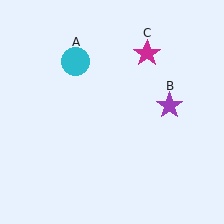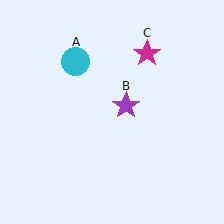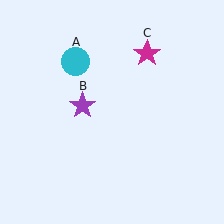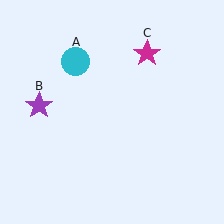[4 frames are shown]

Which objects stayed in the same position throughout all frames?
Cyan circle (object A) and magenta star (object C) remained stationary.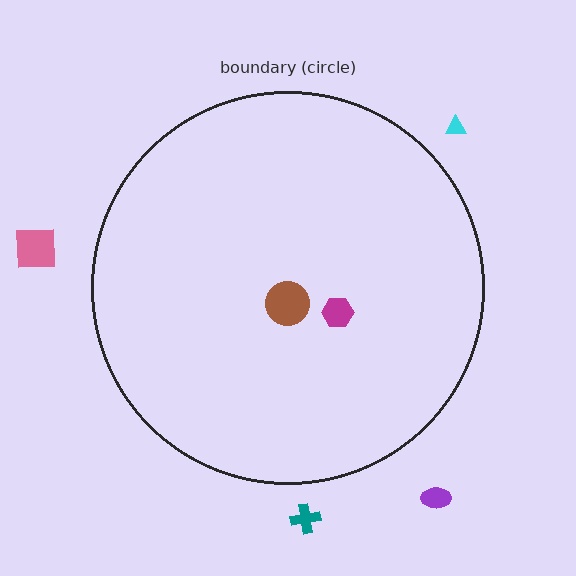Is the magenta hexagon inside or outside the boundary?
Inside.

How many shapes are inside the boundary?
2 inside, 4 outside.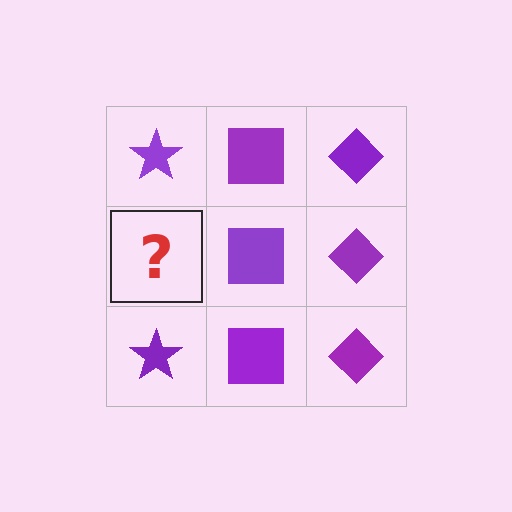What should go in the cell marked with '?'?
The missing cell should contain a purple star.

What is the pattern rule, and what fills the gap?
The rule is that each column has a consistent shape. The gap should be filled with a purple star.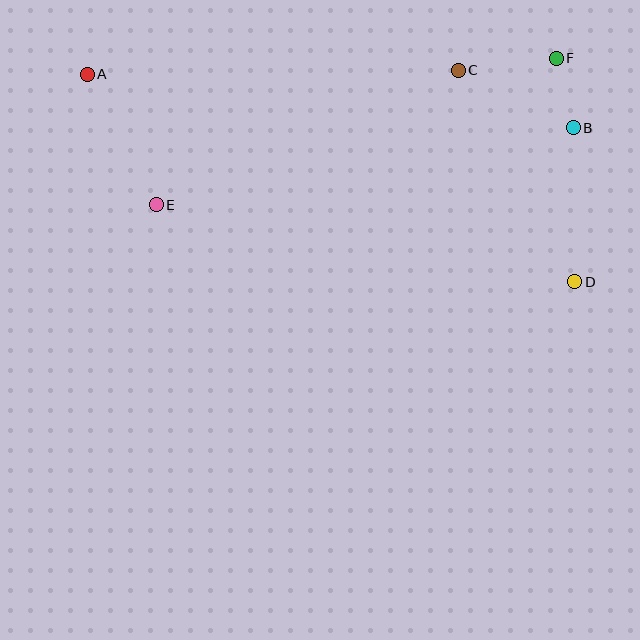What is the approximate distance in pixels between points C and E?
The distance between C and E is approximately 331 pixels.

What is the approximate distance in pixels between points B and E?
The distance between B and E is approximately 424 pixels.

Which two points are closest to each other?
Points B and F are closest to each other.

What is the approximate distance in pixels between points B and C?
The distance between B and C is approximately 129 pixels.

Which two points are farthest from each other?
Points A and D are farthest from each other.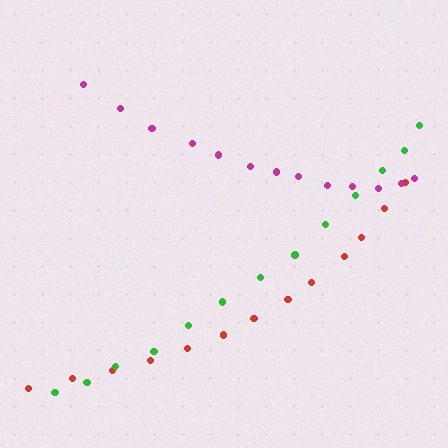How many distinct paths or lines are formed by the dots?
There are 3 distinct paths.